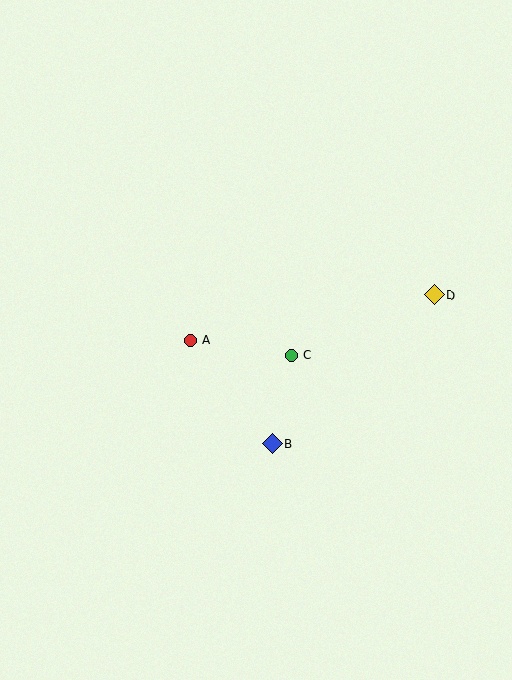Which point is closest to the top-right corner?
Point D is closest to the top-right corner.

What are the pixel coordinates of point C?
Point C is at (291, 355).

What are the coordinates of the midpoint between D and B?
The midpoint between D and B is at (353, 370).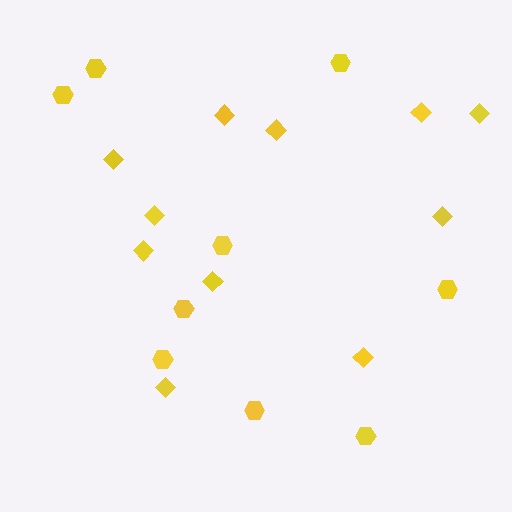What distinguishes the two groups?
There are 2 groups: one group of hexagons (9) and one group of diamonds (11).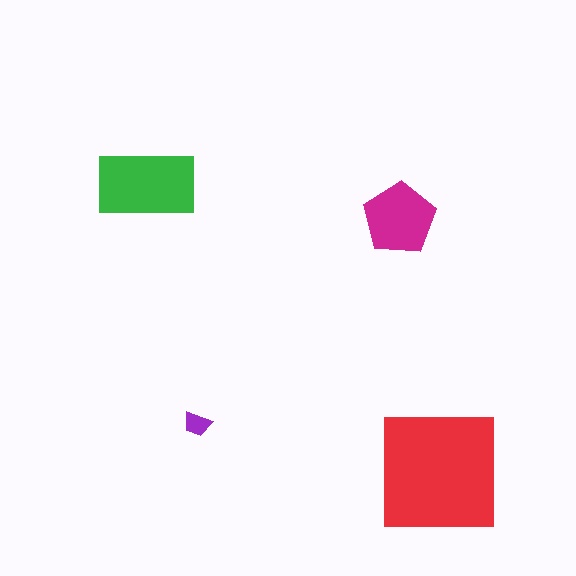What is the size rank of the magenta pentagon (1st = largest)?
3rd.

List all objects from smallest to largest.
The purple trapezoid, the magenta pentagon, the green rectangle, the red square.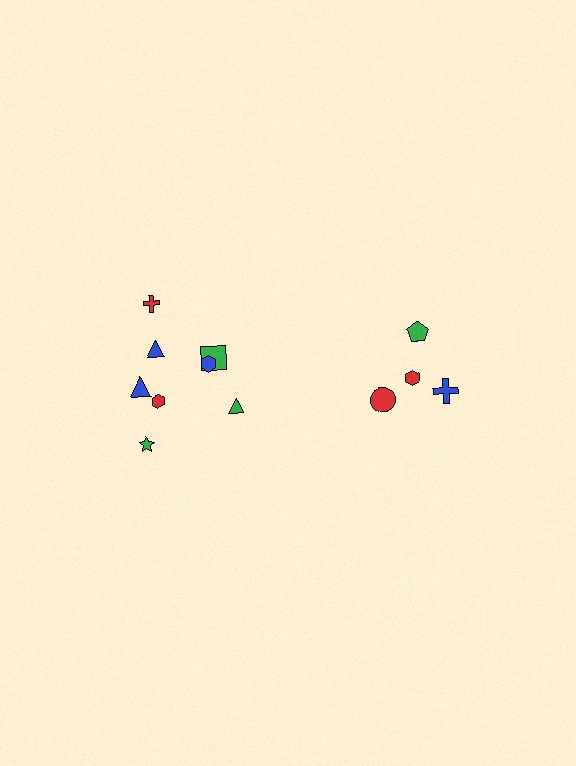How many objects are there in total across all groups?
There are 12 objects.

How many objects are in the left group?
There are 8 objects.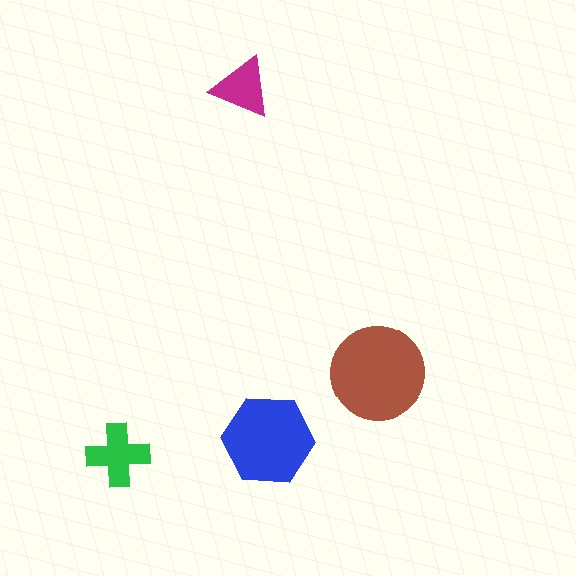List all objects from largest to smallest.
The brown circle, the blue hexagon, the green cross, the magenta triangle.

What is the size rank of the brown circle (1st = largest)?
1st.